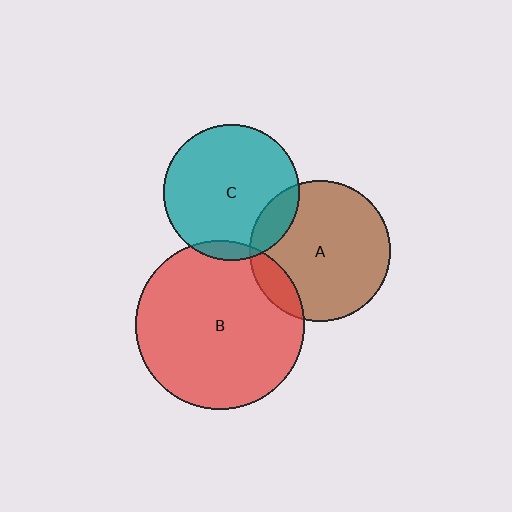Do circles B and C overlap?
Yes.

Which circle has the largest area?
Circle B (red).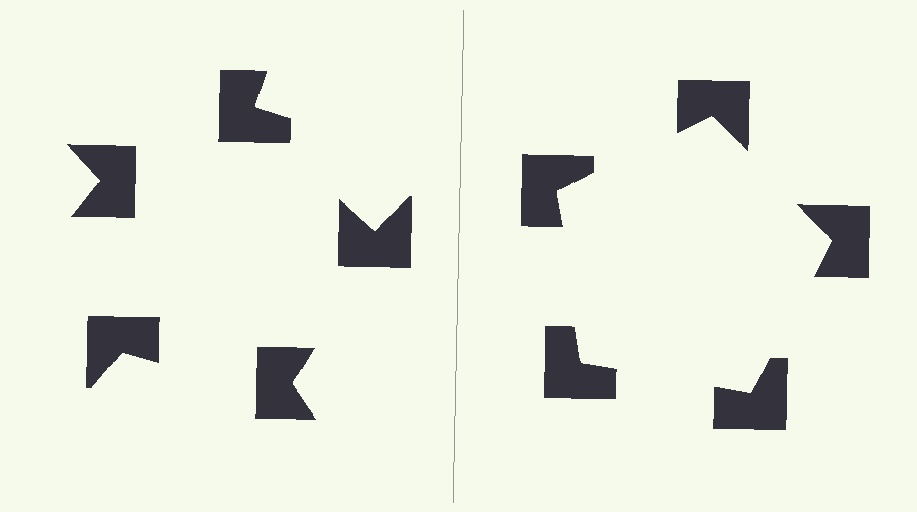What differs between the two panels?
The notched squares are positioned identically on both sides; only the wedge orientations differ. On the right they align to a pentagon; on the left they are misaligned.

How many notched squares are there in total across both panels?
10 — 5 on each side.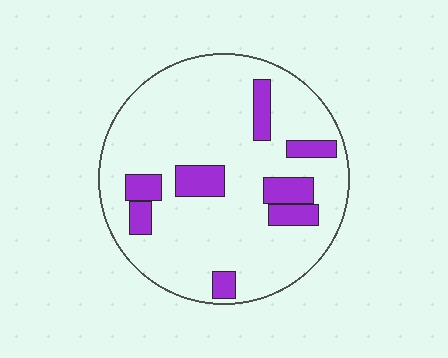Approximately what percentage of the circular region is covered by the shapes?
Approximately 15%.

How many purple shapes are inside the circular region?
8.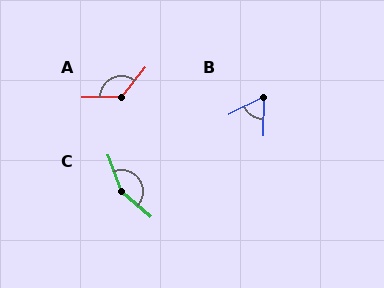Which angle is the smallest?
B, at approximately 62 degrees.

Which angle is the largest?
C, at approximately 152 degrees.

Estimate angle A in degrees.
Approximately 130 degrees.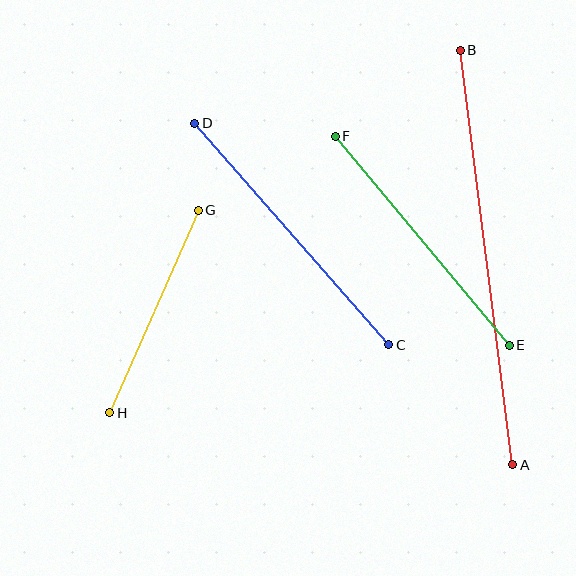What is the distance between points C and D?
The distance is approximately 295 pixels.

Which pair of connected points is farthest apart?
Points A and B are farthest apart.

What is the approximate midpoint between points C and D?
The midpoint is at approximately (292, 234) pixels.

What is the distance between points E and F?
The distance is approximately 272 pixels.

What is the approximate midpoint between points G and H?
The midpoint is at approximately (154, 311) pixels.